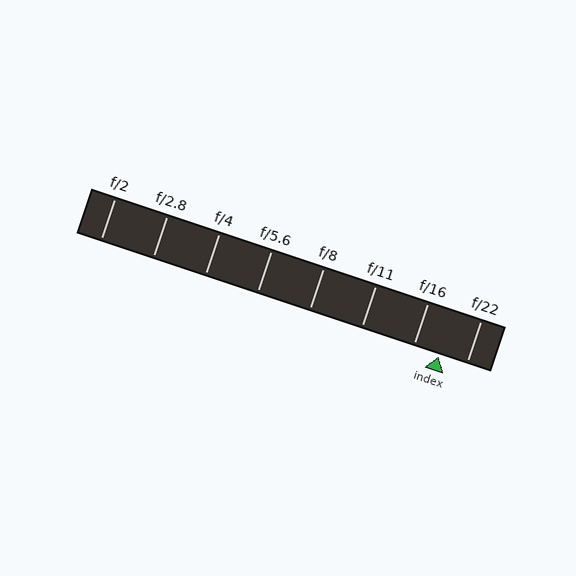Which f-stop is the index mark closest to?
The index mark is closest to f/16.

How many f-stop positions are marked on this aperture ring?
There are 8 f-stop positions marked.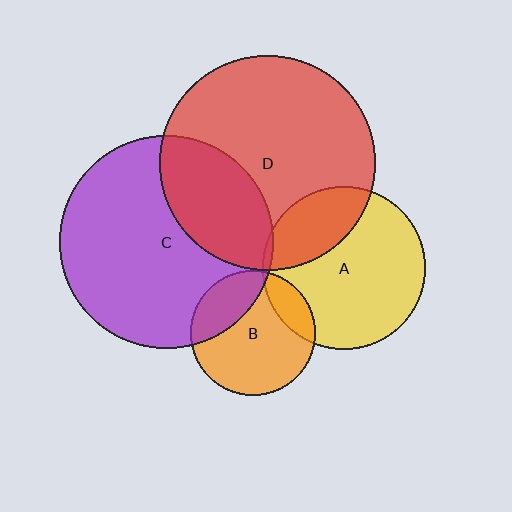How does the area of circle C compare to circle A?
Approximately 1.7 times.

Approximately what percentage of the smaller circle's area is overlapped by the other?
Approximately 15%.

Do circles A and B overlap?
Yes.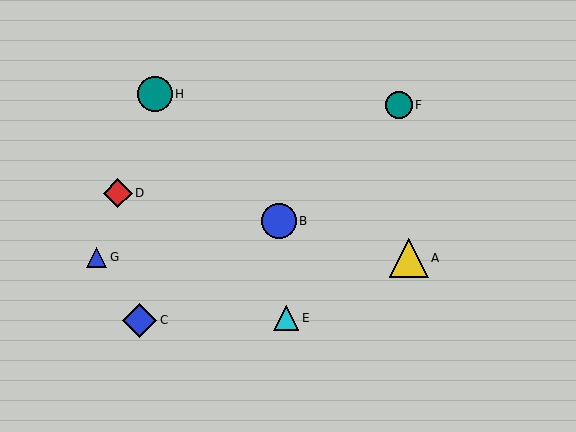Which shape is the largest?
The yellow triangle (labeled A) is the largest.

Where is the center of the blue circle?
The center of the blue circle is at (279, 221).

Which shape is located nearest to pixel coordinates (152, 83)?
The teal circle (labeled H) at (155, 94) is nearest to that location.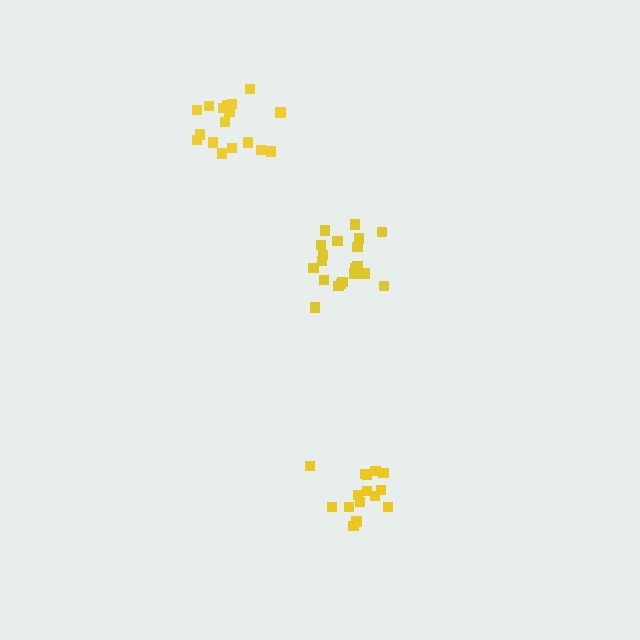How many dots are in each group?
Group 1: 15 dots, Group 2: 20 dots, Group 3: 18 dots (53 total).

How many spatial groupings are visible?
There are 3 spatial groupings.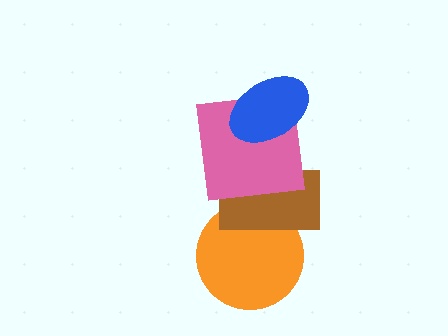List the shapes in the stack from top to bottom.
From top to bottom: the blue ellipse, the pink square, the brown rectangle, the orange circle.